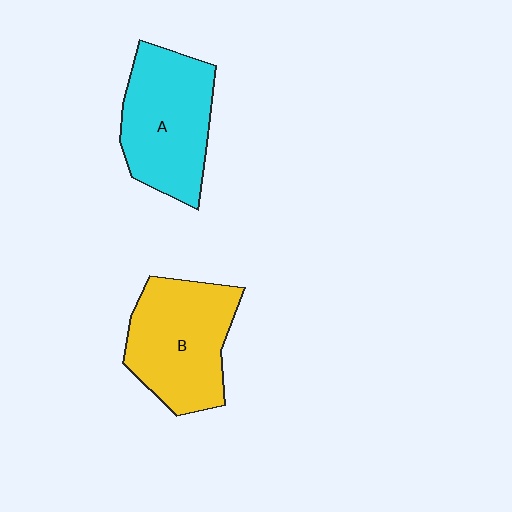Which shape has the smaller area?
Shape A (cyan).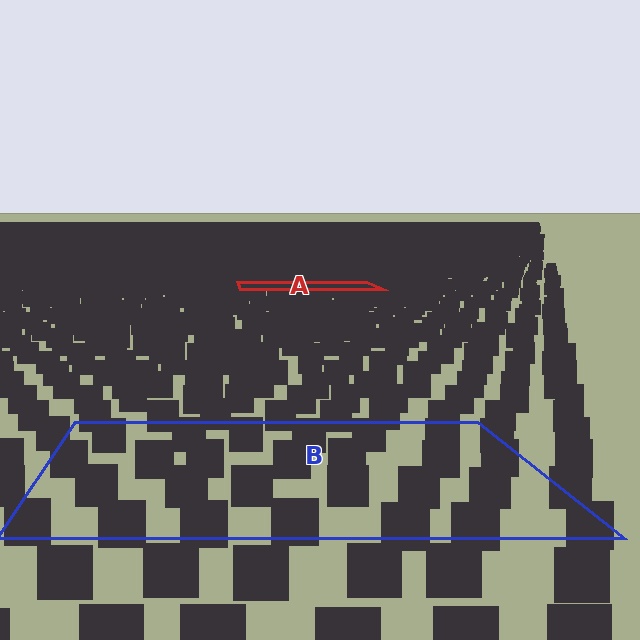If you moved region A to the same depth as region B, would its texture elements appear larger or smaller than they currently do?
They would appear larger. At a closer depth, the same texture elements are projected at a bigger on-screen size.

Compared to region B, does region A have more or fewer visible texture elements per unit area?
Region A has more texture elements per unit area — they are packed more densely because it is farther away.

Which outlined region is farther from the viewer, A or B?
Region A is farther from the viewer — the texture elements inside it appear smaller and more densely packed.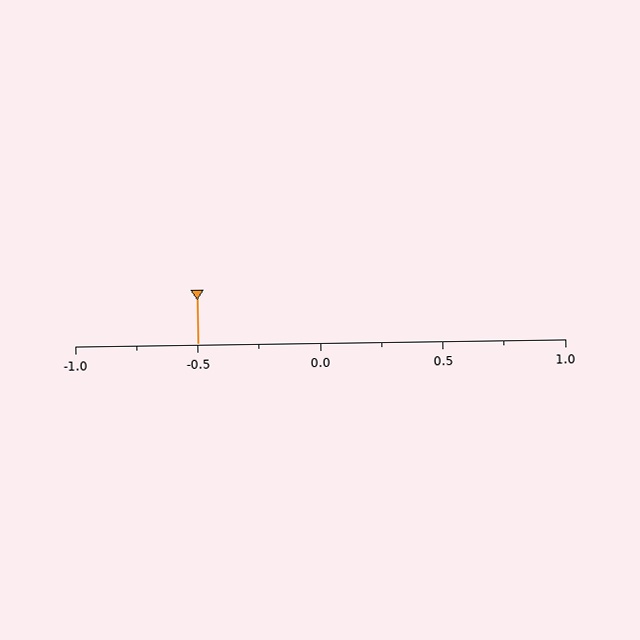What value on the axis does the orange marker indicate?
The marker indicates approximately -0.5.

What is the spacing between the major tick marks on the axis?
The major ticks are spaced 0.5 apart.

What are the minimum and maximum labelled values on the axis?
The axis runs from -1.0 to 1.0.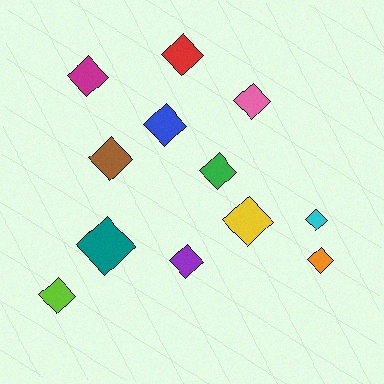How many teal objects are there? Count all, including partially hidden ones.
There is 1 teal object.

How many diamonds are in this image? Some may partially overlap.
There are 12 diamonds.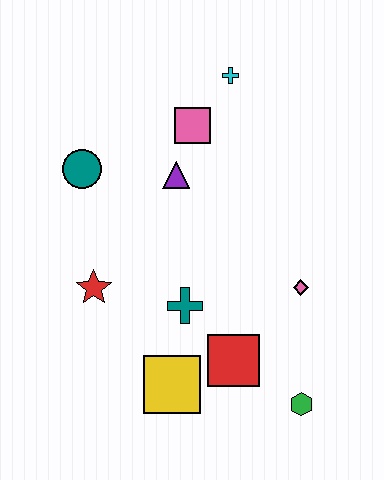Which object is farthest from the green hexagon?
The cyan cross is farthest from the green hexagon.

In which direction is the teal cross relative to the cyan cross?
The teal cross is below the cyan cross.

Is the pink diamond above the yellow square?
Yes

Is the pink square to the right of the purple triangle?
Yes